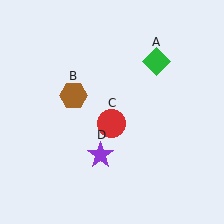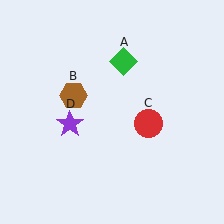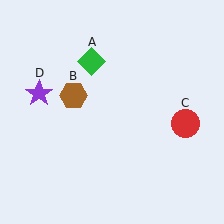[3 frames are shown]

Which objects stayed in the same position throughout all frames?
Brown hexagon (object B) remained stationary.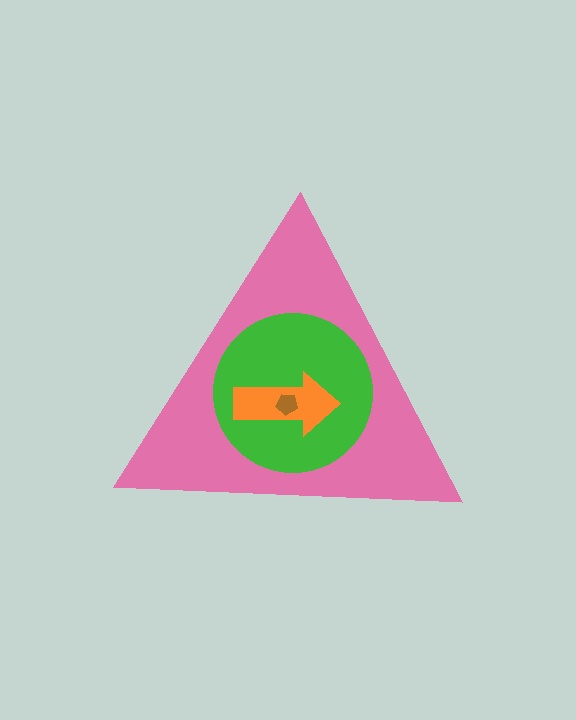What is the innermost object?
The brown pentagon.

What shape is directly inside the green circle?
The orange arrow.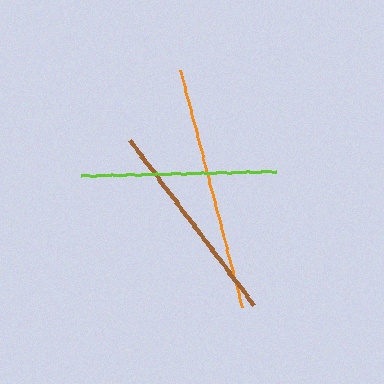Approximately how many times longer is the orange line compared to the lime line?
The orange line is approximately 1.3 times the length of the lime line.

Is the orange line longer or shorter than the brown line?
The orange line is longer than the brown line.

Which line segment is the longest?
The orange line is the longest at approximately 245 pixels.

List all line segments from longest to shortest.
From longest to shortest: orange, brown, lime.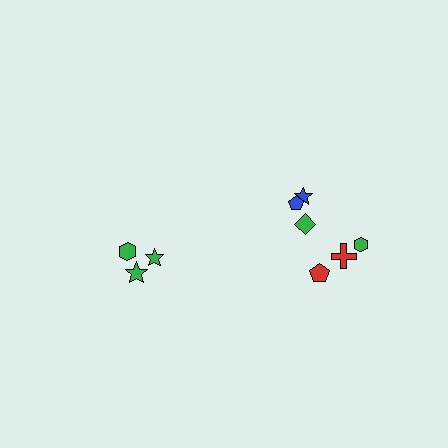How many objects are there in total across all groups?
There are 9 objects.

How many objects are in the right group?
There are 6 objects.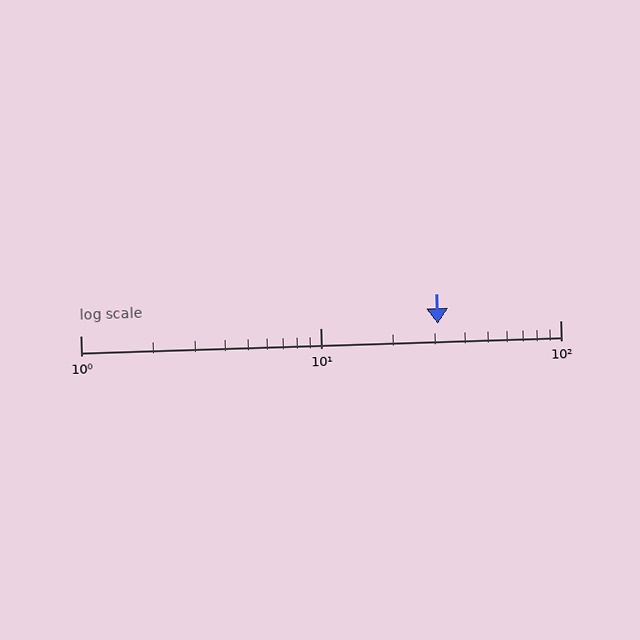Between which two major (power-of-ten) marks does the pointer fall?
The pointer is between 10 and 100.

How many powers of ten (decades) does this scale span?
The scale spans 2 decades, from 1 to 100.